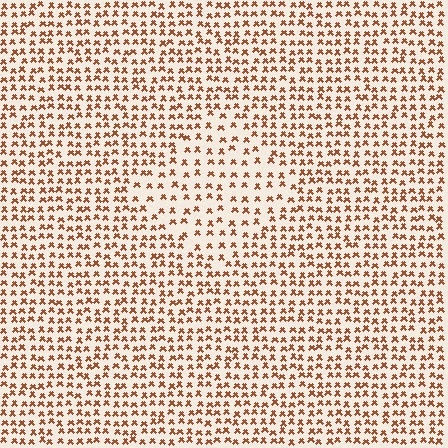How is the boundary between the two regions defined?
The boundary is defined by a change in element density (approximately 1.7x ratio). All elements are the same color, size, and shape.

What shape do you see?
I see a diamond.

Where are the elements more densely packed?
The elements are more densely packed outside the diamond boundary.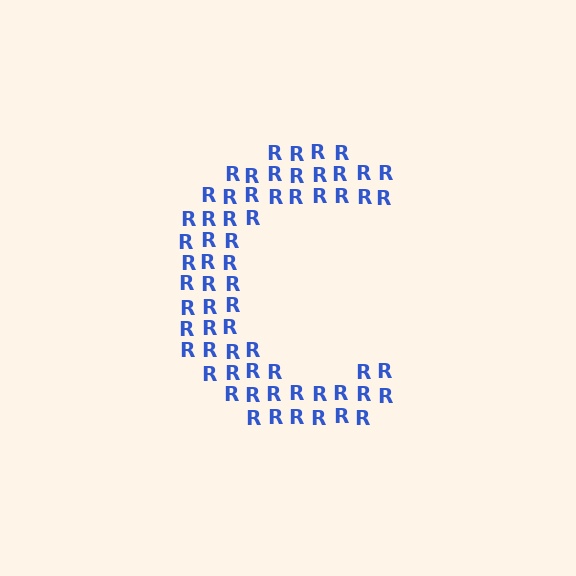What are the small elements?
The small elements are letter R's.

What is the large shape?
The large shape is the letter C.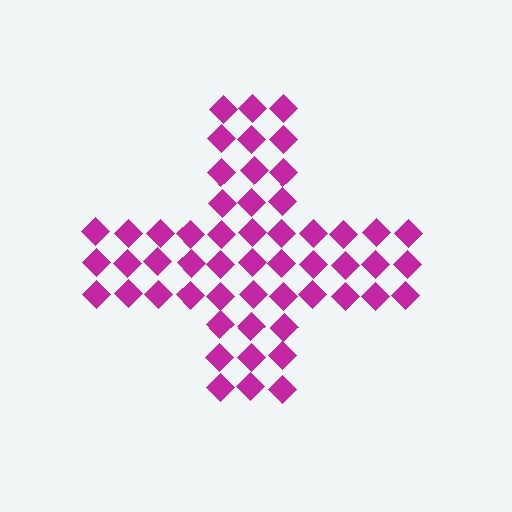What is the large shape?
The large shape is a cross.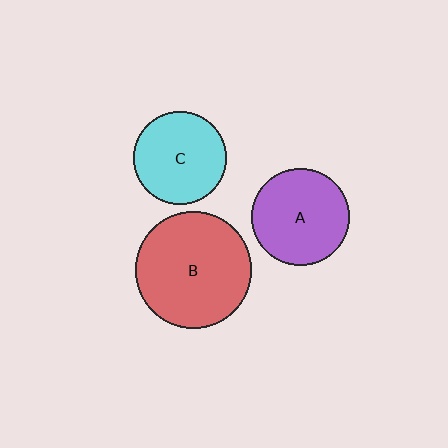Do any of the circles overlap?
No, none of the circles overlap.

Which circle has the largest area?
Circle B (red).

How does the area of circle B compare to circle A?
Approximately 1.4 times.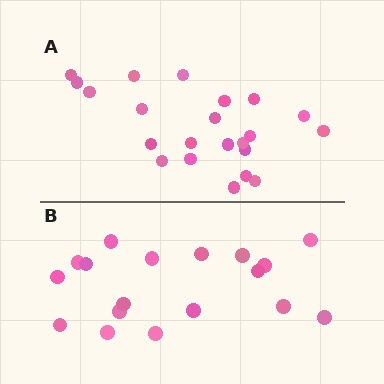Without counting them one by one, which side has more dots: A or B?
Region A (the top region) has more dots.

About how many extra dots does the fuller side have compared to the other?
Region A has about 4 more dots than region B.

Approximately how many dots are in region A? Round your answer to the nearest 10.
About 20 dots. (The exact count is 22, which rounds to 20.)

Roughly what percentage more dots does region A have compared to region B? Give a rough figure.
About 20% more.